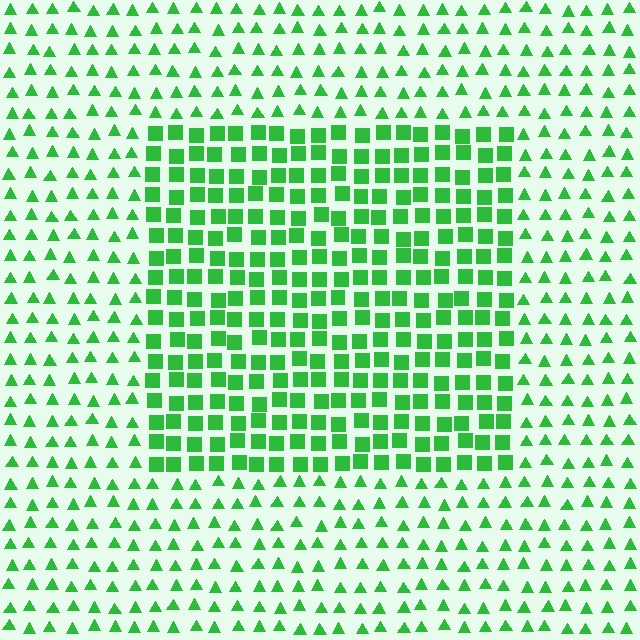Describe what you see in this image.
The image is filled with small green elements arranged in a uniform grid. A rectangle-shaped region contains squares, while the surrounding area contains triangles. The boundary is defined purely by the change in element shape.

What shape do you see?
I see a rectangle.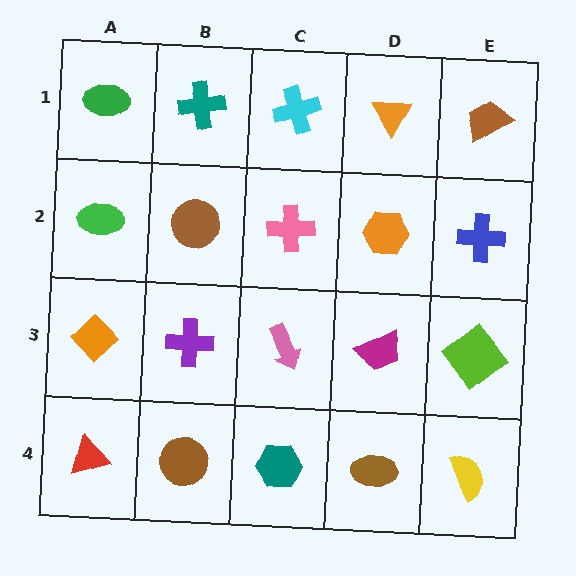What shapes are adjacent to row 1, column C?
A pink cross (row 2, column C), a teal cross (row 1, column B), an orange triangle (row 1, column D).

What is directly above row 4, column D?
A magenta trapezoid.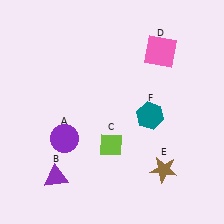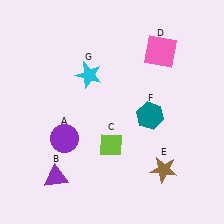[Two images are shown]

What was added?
A cyan star (G) was added in Image 2.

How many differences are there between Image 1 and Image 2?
There is 1 difference between the two images.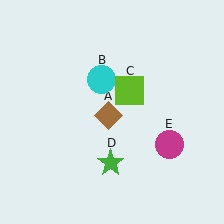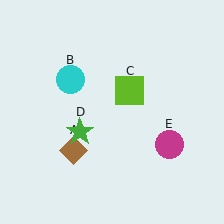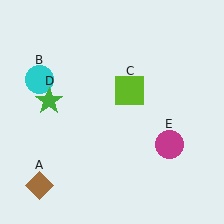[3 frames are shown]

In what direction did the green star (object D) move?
The green star (object D) moved up and to the left.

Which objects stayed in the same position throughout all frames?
Lime square (object C) and magenta circle (object E) remained stationary.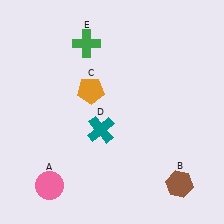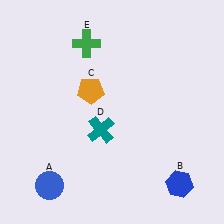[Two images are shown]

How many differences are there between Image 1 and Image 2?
There are 2 differences between the two images.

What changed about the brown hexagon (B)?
In Image 1, B is brown. In Image 2, it changed to blue.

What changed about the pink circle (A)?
In Image 1, A is pink. In Image 2, it changed to blue.